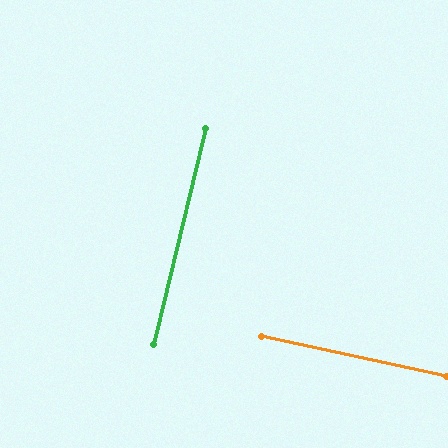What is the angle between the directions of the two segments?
Approximately 89 degrees.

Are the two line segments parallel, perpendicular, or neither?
Perpendicular — they meet at approximately 89°.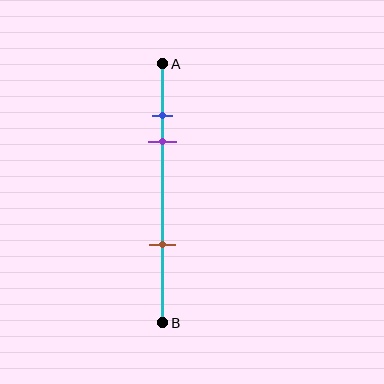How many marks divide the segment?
There are 3 marks dividing the segment.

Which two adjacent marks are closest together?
The blue and purple marks are the closest adjacent pair.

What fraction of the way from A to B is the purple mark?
The purple mark is approximately 30% (0.3) of the way from A to B.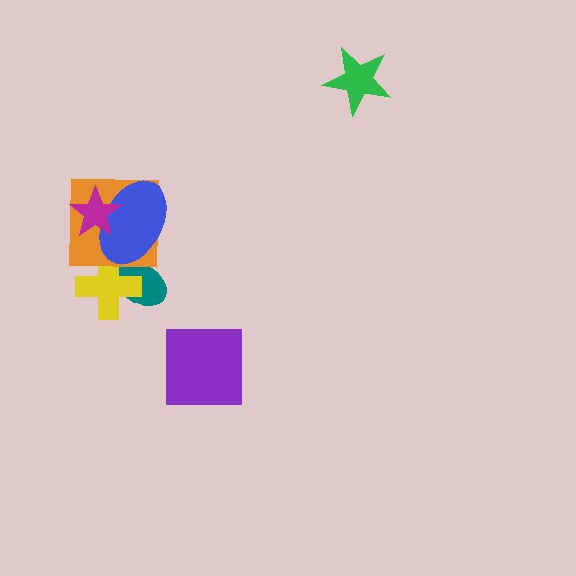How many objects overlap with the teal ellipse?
3 objects overlap with the teal ellipse.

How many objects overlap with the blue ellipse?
4 objects overlap with the blue ellipse.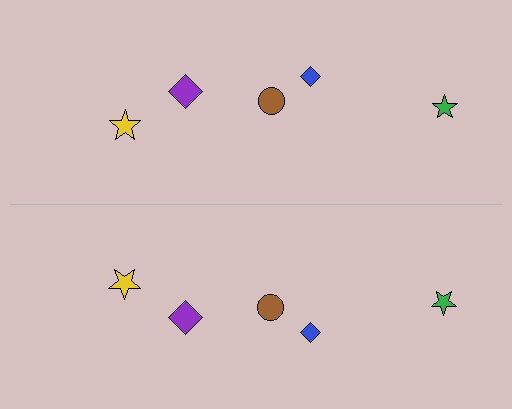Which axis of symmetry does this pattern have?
The pattern has a horizontal axis of symmetry running through the center of the image.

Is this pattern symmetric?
Yes, this pattern has bilateral (reflection) symmetry.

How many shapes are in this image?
There are 10 shapes in this image.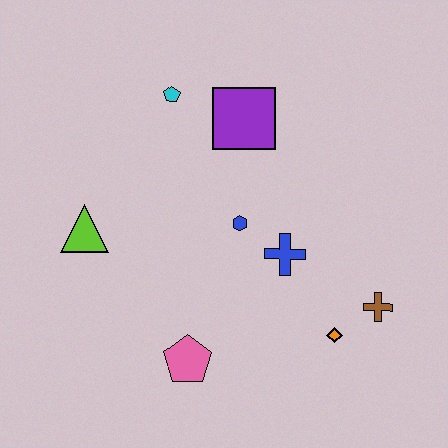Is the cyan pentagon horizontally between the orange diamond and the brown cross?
No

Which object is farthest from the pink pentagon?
The cyan pentagon is farthest from the pink pentagon.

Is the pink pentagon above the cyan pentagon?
No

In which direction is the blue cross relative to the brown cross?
The blue cross is to the left of the brown cross.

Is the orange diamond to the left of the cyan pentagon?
No